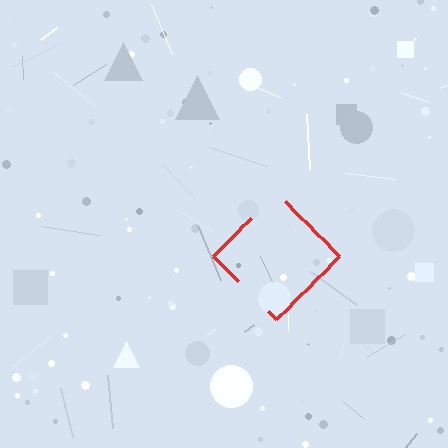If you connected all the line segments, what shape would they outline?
They would outline a diamond.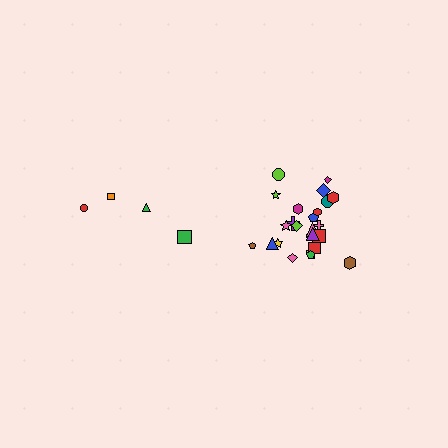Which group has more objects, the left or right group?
The right group.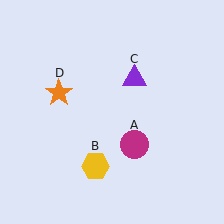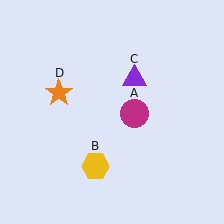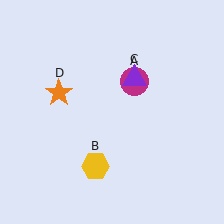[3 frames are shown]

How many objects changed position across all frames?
1 object changed position: magenta circle (object A).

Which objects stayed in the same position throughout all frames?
Yellow hexagon (object B) and purple triangle (object C) and orange star (object D) remained stationary.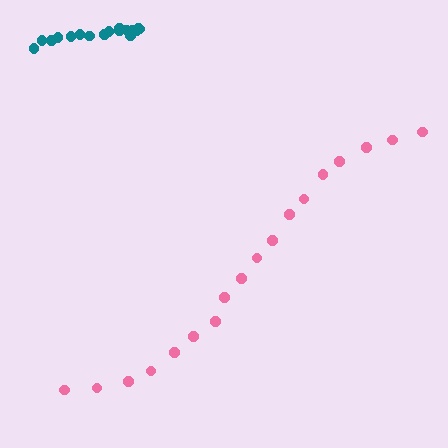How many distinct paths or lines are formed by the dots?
There are 2 distinct paths.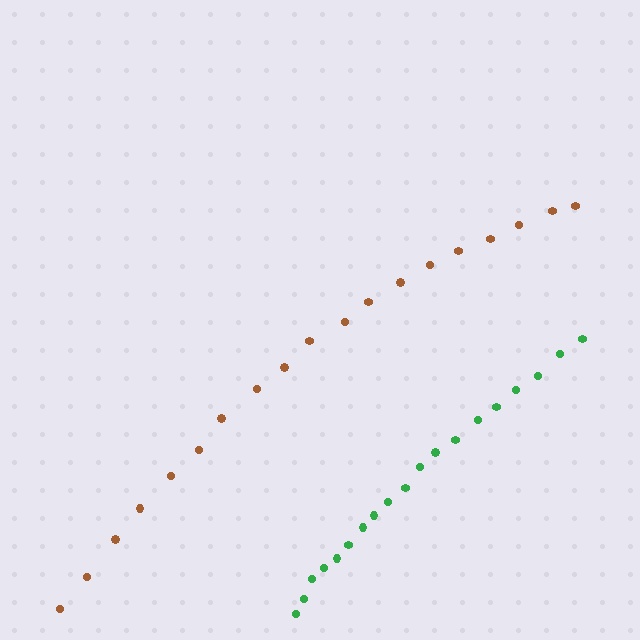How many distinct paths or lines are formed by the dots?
There are 2 distinct paths.